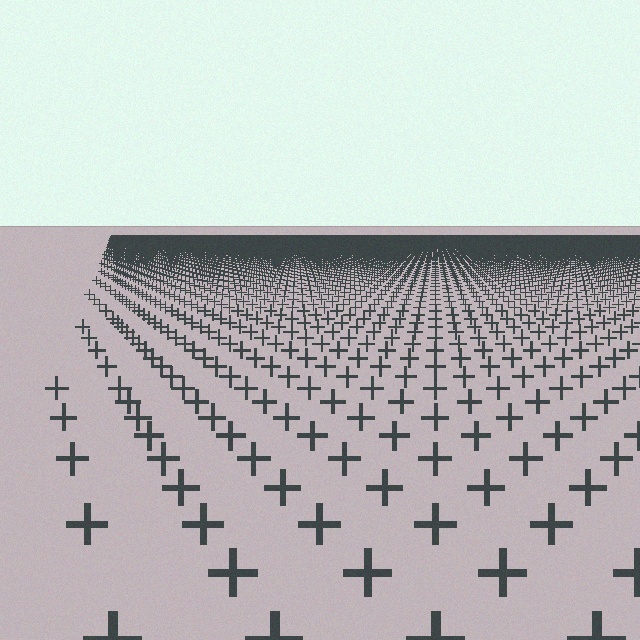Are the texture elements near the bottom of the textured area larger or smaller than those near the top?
Larger. Near the bottom, elements are closer to the viewer and appear at a bigger on-screen size.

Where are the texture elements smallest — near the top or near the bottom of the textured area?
Near the top.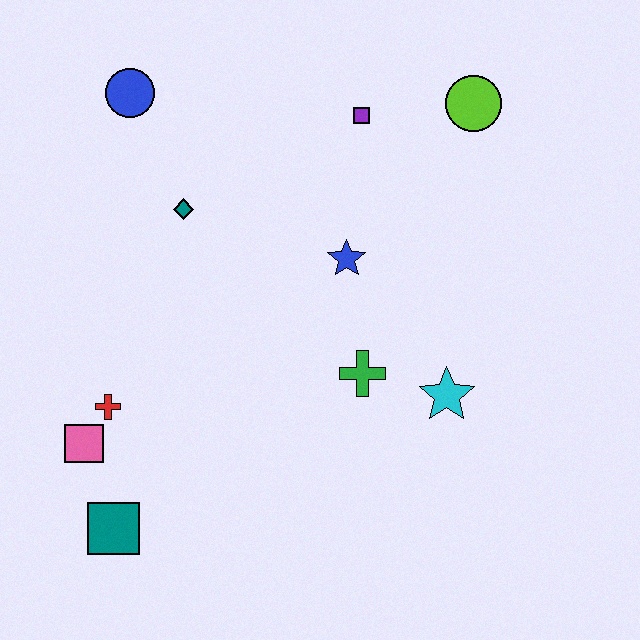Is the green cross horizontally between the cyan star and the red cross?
Yes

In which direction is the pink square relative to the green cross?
The pink square is to the left of the green cross.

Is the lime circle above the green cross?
Yes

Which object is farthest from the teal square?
The lime circle is farthest from the teal square.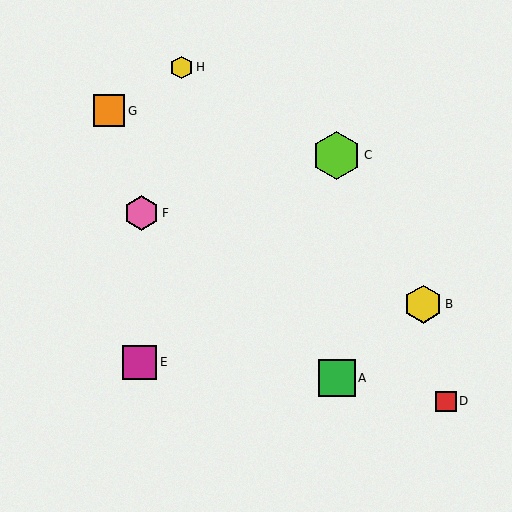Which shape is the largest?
The lime hexagon (labeled C) is the largest.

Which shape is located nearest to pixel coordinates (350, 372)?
The green square (labeled A) at (337, 378) is nearest to that location.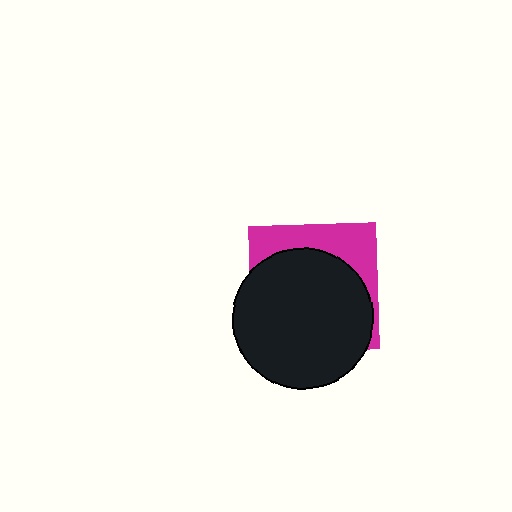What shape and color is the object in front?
The object in front is a black circle.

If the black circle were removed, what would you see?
You would see the complete magenta square.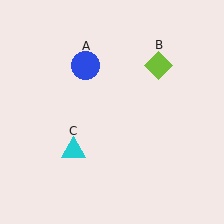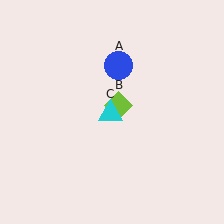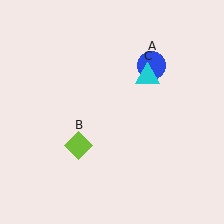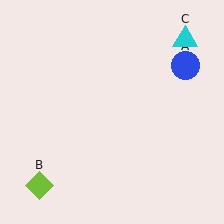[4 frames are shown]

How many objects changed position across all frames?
3 objects changed position: blue circle (object A), lime diamond (object B), cyan triangle (object C).